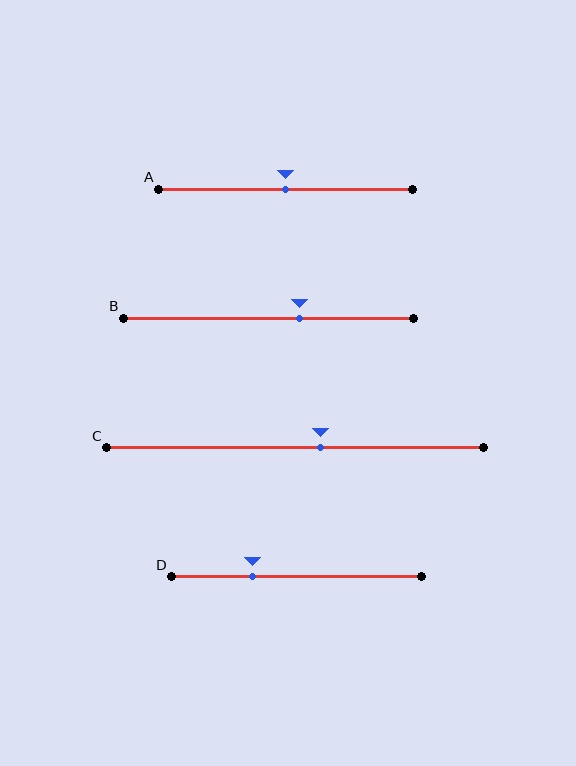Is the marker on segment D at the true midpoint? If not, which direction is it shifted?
No, the marker on segment D is shifted to the left by about 17% of the segment length.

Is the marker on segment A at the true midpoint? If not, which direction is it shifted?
Yes, the marker on segment A is at the true midpoint.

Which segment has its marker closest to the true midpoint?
Segment A has its marker closest to the true midpoint.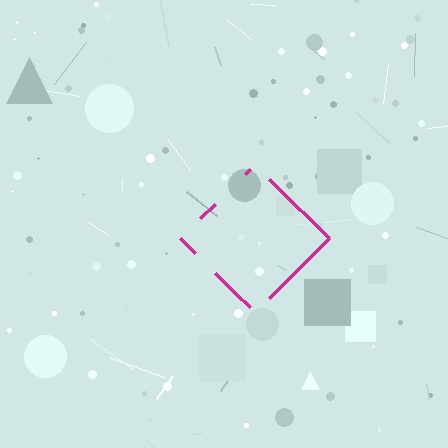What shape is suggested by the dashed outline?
The dashed outline suggests a diamond.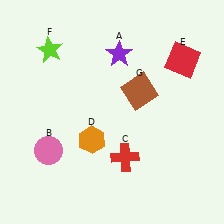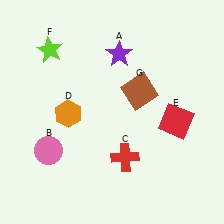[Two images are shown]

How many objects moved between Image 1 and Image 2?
2 objects moved between the two images.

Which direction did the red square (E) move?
The red square (E) moved down.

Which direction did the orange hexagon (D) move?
The orange hexagon (D) moved up.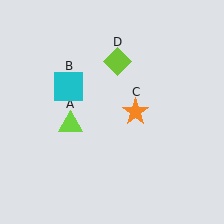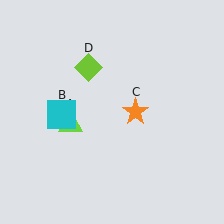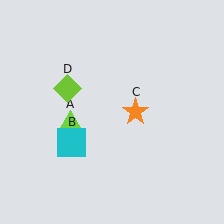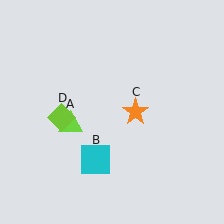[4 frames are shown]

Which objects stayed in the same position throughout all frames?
Lime triangle (object A) and orange star (object C) remained stationary.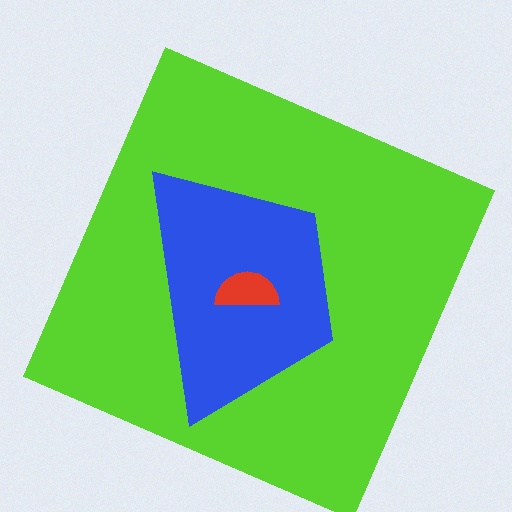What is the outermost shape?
The lime square.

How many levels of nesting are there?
3.